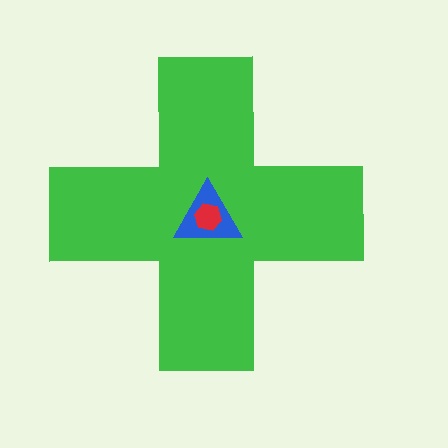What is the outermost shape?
The green cross.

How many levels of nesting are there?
3.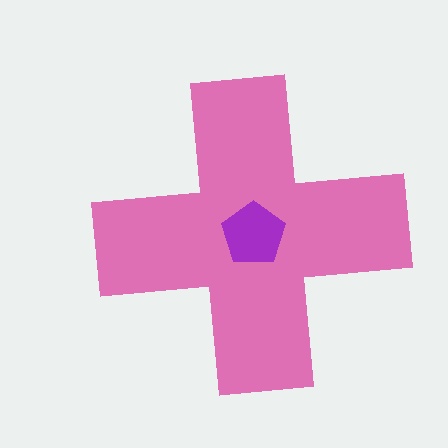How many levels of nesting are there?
2.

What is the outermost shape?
The pink cross.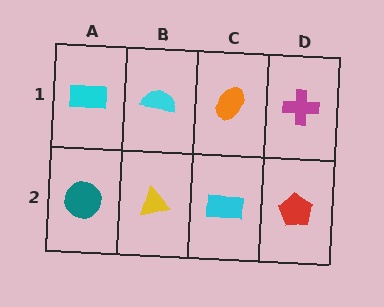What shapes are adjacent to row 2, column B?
A cyan semicircle (row 1, column B), a teal circle (row 2, column A), a cyan rectangle (row 2, column C).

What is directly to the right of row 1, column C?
A magenta cross.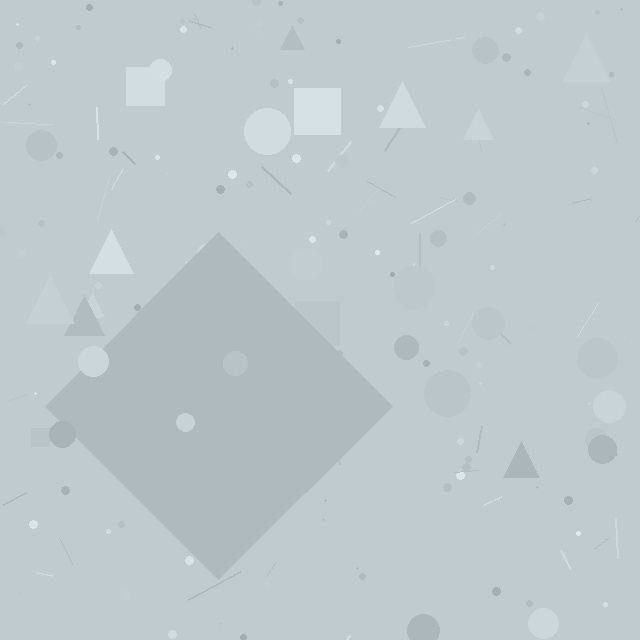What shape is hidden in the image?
A diamond is hidden in the image.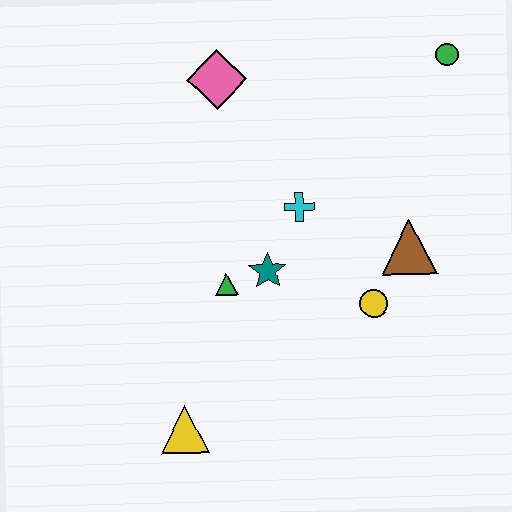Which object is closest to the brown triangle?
The yellow circle is closest to the brown triangle.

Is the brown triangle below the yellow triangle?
No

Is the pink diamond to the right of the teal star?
No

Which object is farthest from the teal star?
The green circle is farthest from the teal star.